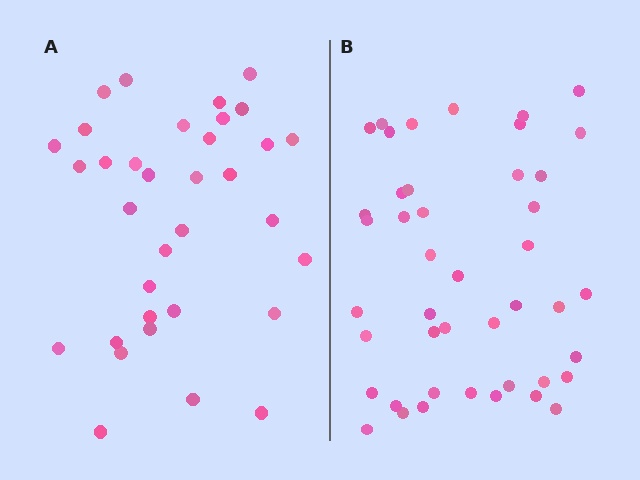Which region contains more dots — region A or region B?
Region B (the right region) has more dots.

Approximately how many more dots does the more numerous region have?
Region B has roughly 10 or so more dots than region A.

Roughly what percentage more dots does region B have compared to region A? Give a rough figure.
About 30% more.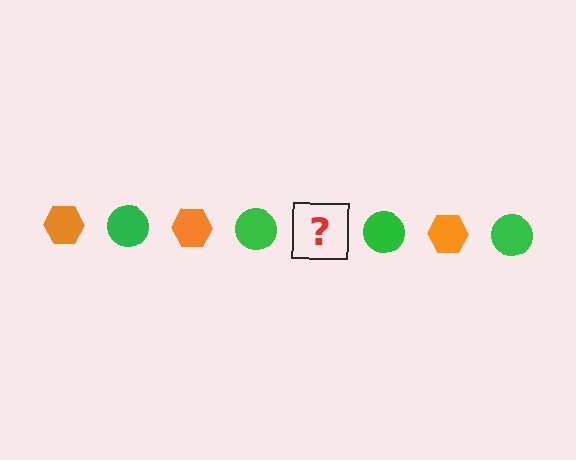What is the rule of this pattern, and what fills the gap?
The rule is that the pattern alternates between orange hexagon and green circle. The gap should be filled with an orange hexagon.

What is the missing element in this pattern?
The missing element is an orange hexagon.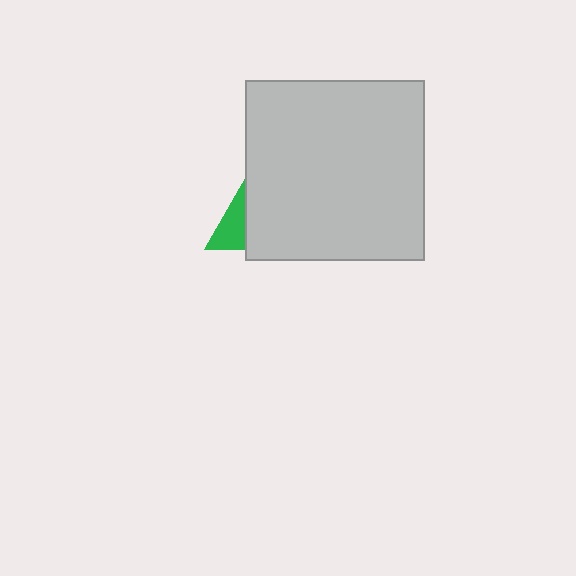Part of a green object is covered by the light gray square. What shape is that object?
It is a triangle.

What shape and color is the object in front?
The object in front is a light gray square.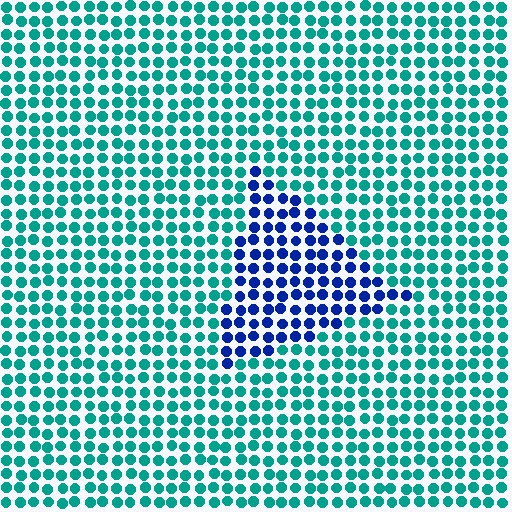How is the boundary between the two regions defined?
The boundary is defined purely by a slight shift in hue (about 55 degrees). Spacing, size, and orientation are identical on both sides.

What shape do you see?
I see a triangle.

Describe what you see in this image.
The image is filled with small teal elements in a uniform arrangement. A triangle-shaped region is visible where the elements are tinted to a slightly different hue, forming a subtle color boundary.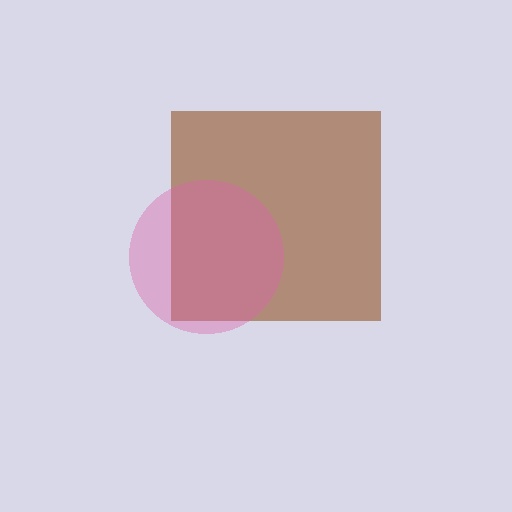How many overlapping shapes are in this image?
There are 2 overlapping shapes in the image.